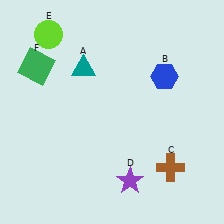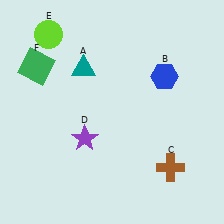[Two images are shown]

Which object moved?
The purple star (D) moved left.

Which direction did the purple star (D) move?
The purple star (D) moved left.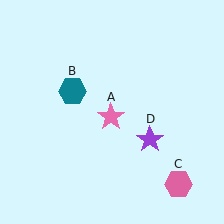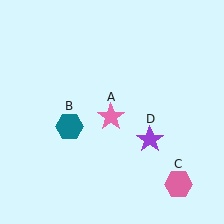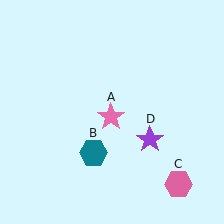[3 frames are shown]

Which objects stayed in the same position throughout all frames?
Pink star (object A) and pink hexagon (object C) and purple star (object D) remained stationary.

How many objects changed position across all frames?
1 object changed position: teal hexagon (object B).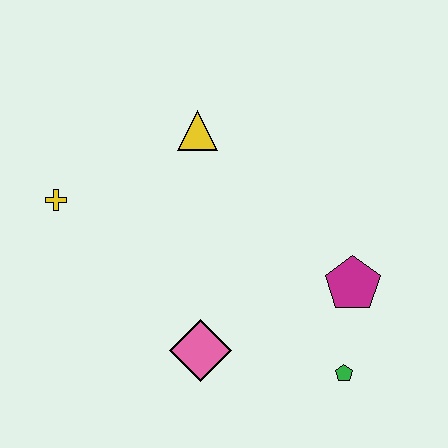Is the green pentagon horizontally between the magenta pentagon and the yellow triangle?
Yes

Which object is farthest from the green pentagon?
The yellow cross is farthest from the green pentagon.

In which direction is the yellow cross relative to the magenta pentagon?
The yellow cross is to the left of the magenta pentagon.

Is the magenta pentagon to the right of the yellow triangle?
Yes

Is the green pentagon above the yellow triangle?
No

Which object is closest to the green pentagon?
The magenta pentagon is closest to the green pentagon.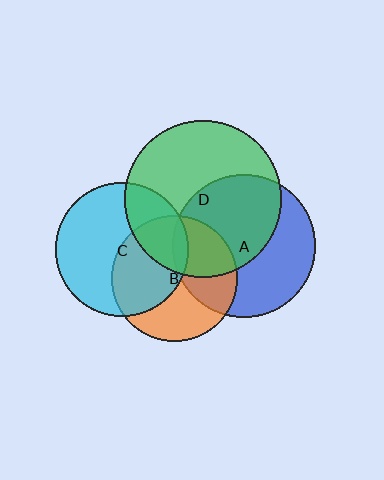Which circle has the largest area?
Circle D (green).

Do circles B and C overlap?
Yes.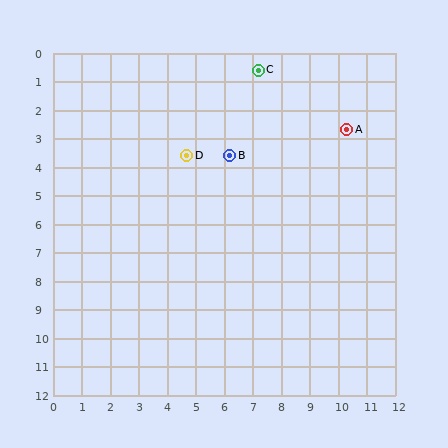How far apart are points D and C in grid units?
Points D and C are about 3.9 grid units apart.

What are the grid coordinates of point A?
Point A is at approximately (10.3, 2.7).